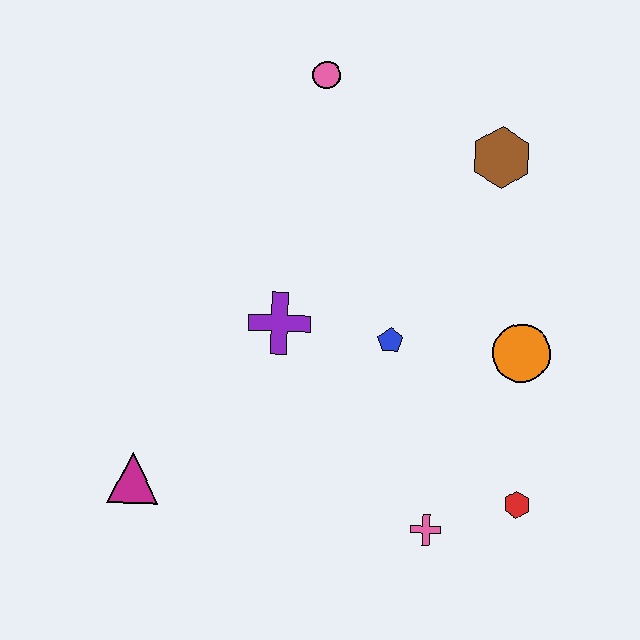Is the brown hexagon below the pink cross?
No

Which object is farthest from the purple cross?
The red hexagon is farthest from the purple cross.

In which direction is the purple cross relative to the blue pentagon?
The purple cross is to the left of the blue pentagon.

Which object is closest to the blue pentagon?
The purple cross is closest to the blue pentagon.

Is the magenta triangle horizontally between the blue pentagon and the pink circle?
No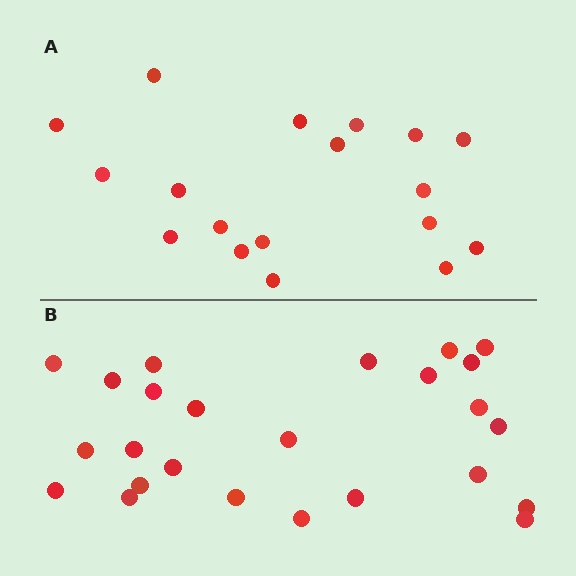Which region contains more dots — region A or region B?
Region B (the bottom region) has more dots.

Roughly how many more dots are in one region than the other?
Region B has roughly 8 or so more dots than region A.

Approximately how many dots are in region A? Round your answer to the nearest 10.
About 20 dots. (The exact count is 18, which rounds to 20.)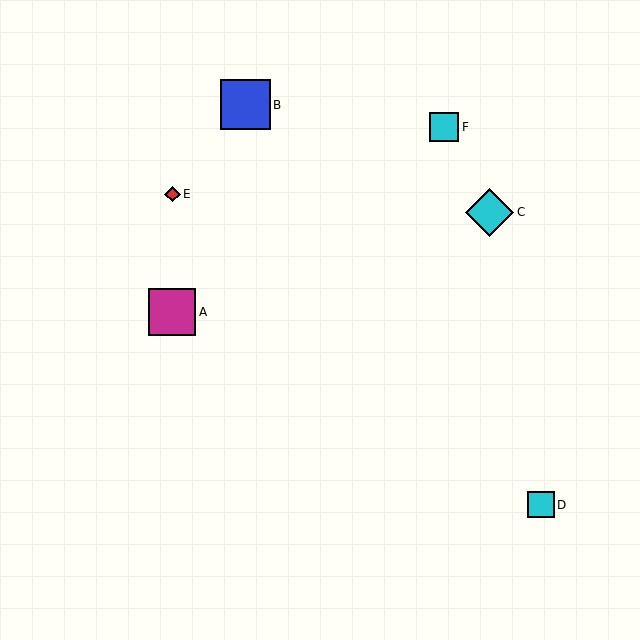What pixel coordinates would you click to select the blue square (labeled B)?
Click at (246, 105) to select the blue square B.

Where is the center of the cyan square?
The center of the cyan square is at (541, 505).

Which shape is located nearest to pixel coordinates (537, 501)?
The cyan square (labeled D) at (541, 505) is nearest to that location.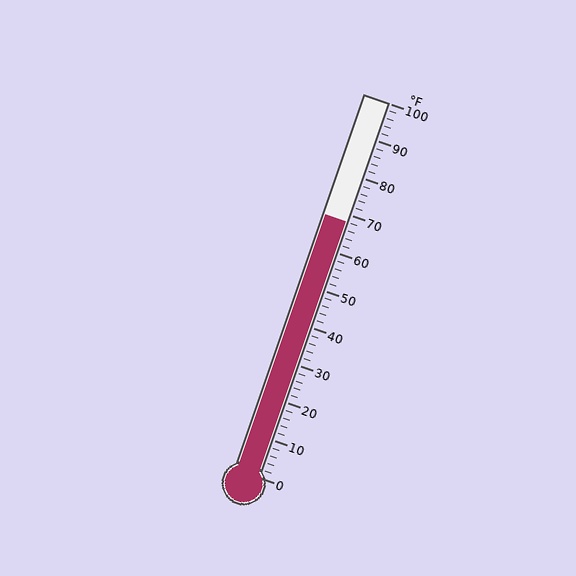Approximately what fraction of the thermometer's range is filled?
The thermometer is filled to approximately 70% of its range.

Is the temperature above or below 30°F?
The temperature is above 30°F.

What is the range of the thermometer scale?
The thermometer scale ranges from 0°F to 100°F.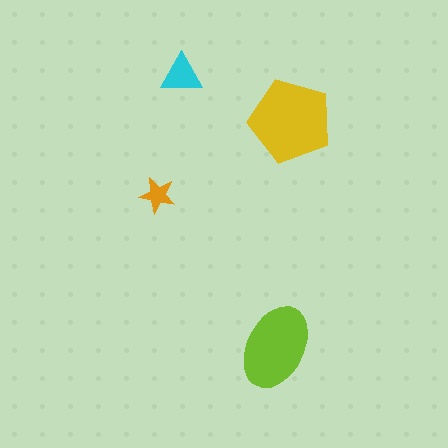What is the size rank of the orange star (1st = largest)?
4th.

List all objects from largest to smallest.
The yellow pentagon, the lime ellipse, the cyan triangle, the orange star.